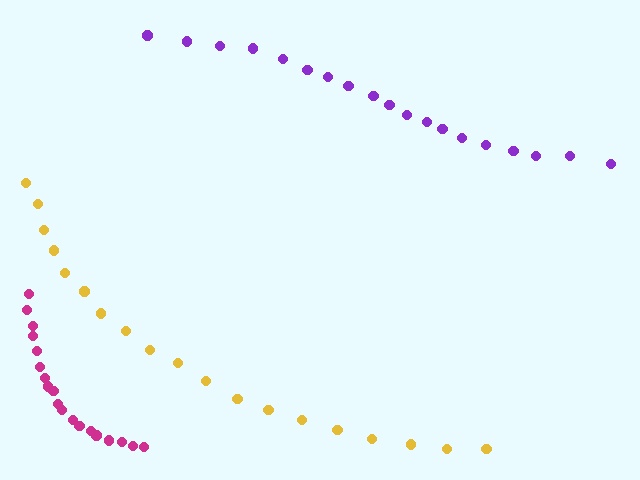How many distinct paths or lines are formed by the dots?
There are 3 distinct paths.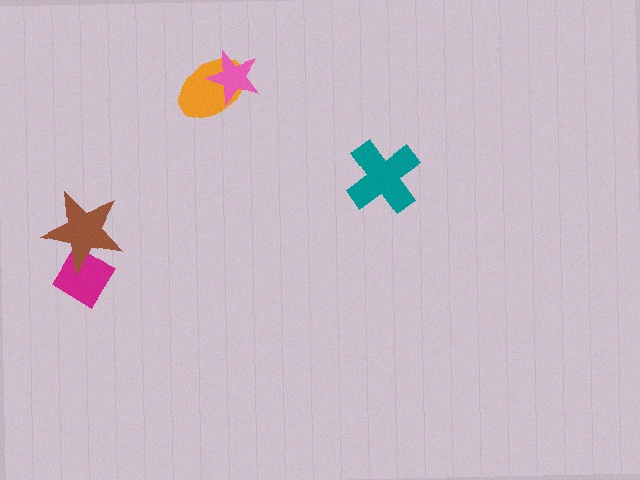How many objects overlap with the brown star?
1 object overlaps with the brown star.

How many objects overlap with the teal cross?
0 objects overlap with the teal cross.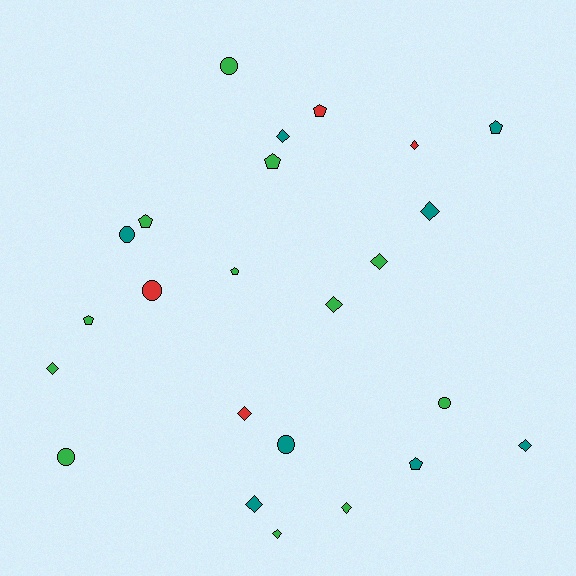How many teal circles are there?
There are 2 teal circles.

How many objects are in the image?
There are 24 objects.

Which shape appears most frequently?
Diamond, with 11 objects.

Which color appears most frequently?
Green, with 12 objects.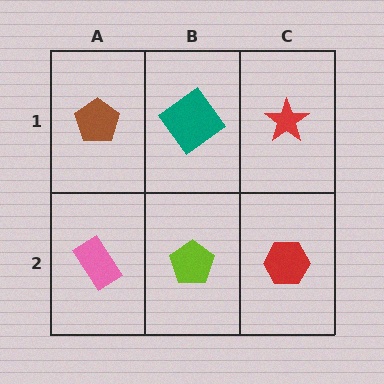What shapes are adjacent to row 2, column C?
A red star (row 1, column C), a lime pentagon (row 2, column B).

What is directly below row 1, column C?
A red hexagon.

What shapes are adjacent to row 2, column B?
A teal diamond (row 1, column B), a pink rectangle (row 2, column A), a red hexagon (row 2, column C).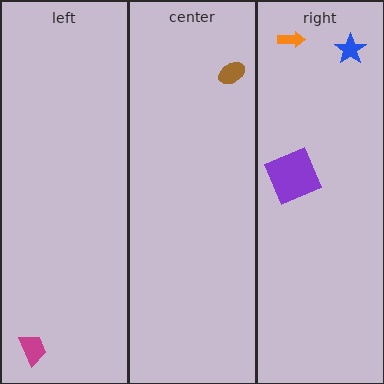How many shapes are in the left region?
1.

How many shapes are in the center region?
1.